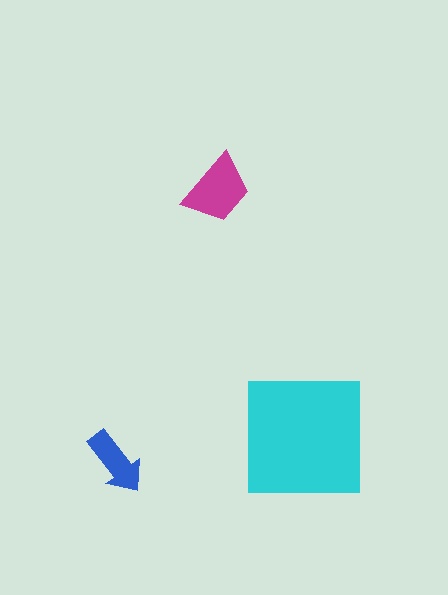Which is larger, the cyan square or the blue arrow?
The cyan square.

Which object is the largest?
The cyan square.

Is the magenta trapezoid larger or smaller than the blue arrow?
Larger.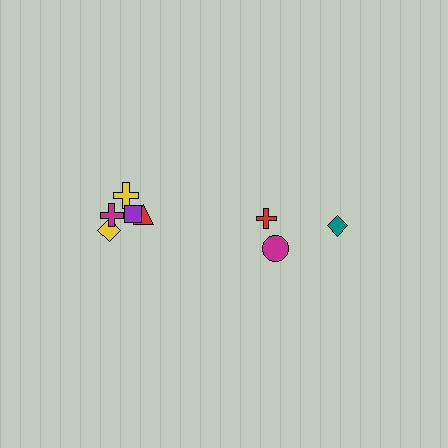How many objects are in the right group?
There are 3 objects.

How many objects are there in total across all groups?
There are 8 objects.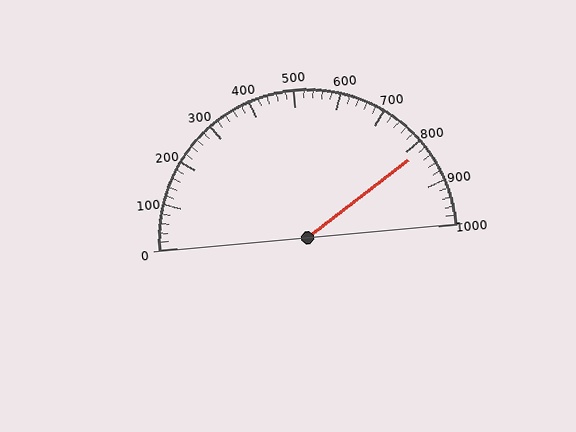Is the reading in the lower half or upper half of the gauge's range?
The reading is in the upper half of the range (0 to 1000).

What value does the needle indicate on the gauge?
The needle indicates approximately 820.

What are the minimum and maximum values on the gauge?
The gauge ranges from 0 to 1000.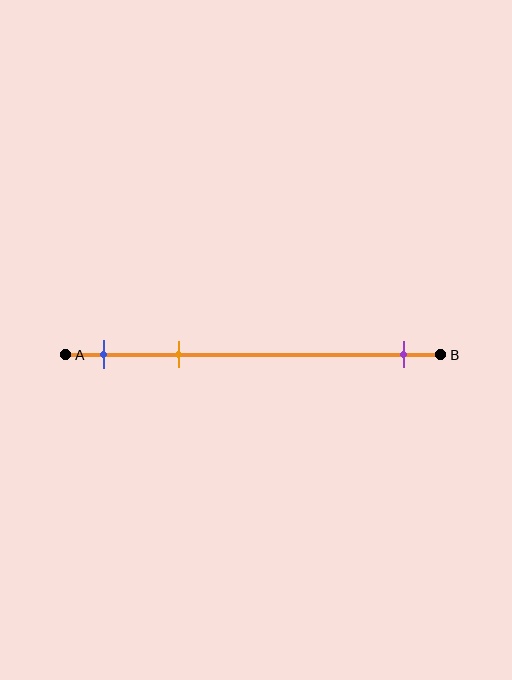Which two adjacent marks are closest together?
The blue and orange marks are the closest adjacent pair.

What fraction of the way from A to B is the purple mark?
The purple mark is approximately 90% (0.9) of the way from A to B.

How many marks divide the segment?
There are 3 marks dividing the segment.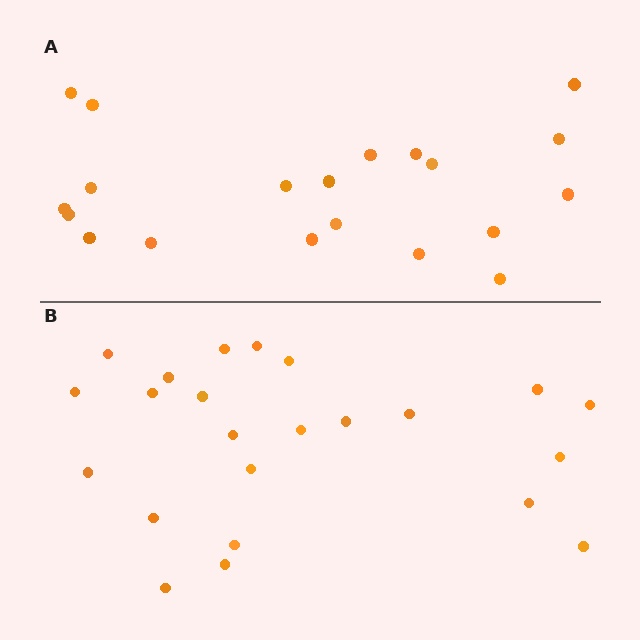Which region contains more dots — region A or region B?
Region B (the bottom region) has more dots.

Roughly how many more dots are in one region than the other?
Region B has just a few more — roughly 2 or 3 more dots than region A.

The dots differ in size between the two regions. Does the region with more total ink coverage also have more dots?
No. Region A has more total ink coverage because its dots are larger, but region B actually contains more individual dots. Total area can be misleading — the number of items is what matters here.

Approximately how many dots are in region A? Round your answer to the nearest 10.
About 20 dots.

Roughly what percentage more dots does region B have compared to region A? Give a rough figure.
About 15% more.